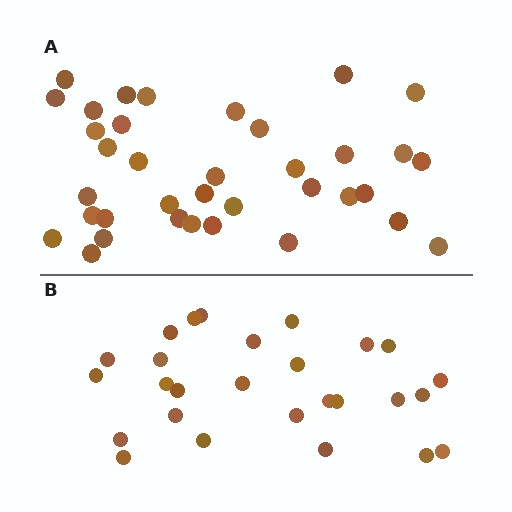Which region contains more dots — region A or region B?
Region A (the top region) has more dots.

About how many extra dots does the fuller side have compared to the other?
Region A has roughly 8 or so more dots than region B.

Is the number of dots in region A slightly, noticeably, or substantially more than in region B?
Region A has noticeably more, but not dramatically so. The ratio is roughly 1.3 to 1.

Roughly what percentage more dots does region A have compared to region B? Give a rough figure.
About 35% more.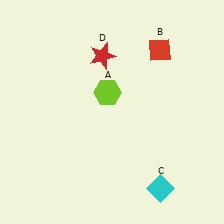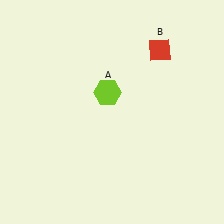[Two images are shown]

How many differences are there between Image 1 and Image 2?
There are 2 differences between the two images.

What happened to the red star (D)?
The red star (D) was removed in Image 2. It was in the top-left area of Image 1.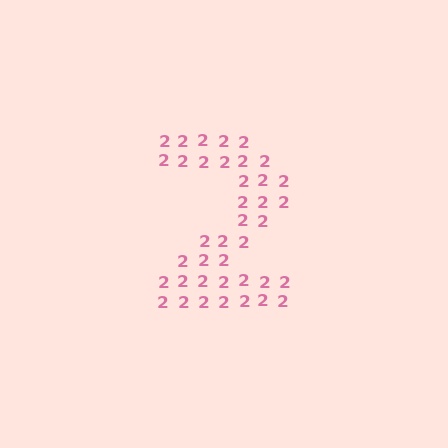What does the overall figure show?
The overall figure shows the digit 2.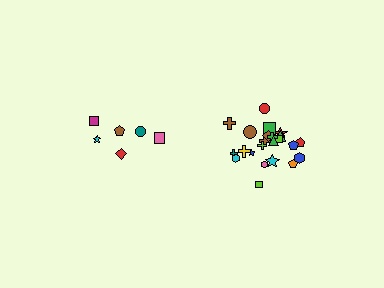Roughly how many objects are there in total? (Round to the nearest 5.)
Roughly 30 objects in total.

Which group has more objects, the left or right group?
The right group.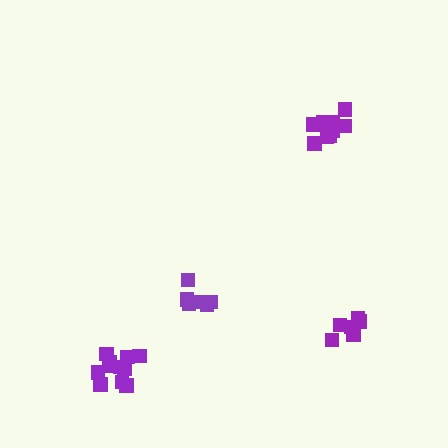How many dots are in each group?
Group 1: 11 dots, Group 2: 6 dots, Group 3: 10 dots, Group 4: 6 dots (33 total).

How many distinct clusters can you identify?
There are 4 distinct clusters.